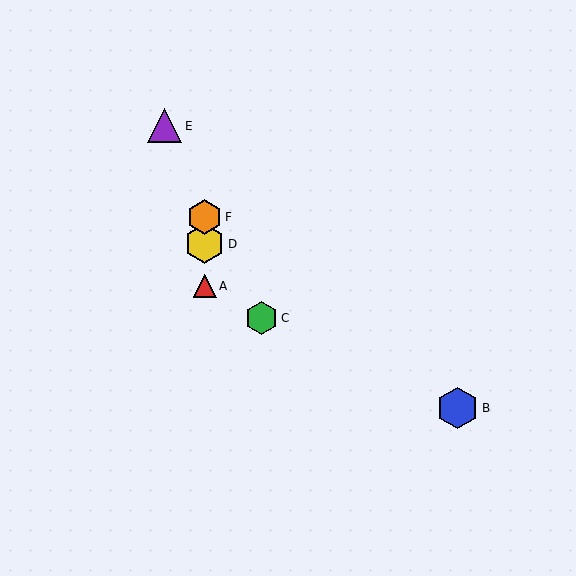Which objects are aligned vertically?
Objects A, D, F are aligned vertically.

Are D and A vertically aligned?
Yes, both are at x≈205.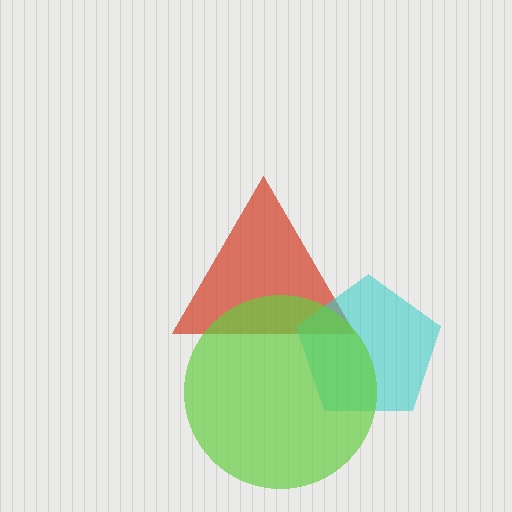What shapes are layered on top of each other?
The layered shapes are: a red triangle, a cyan pentagon, a lime circle.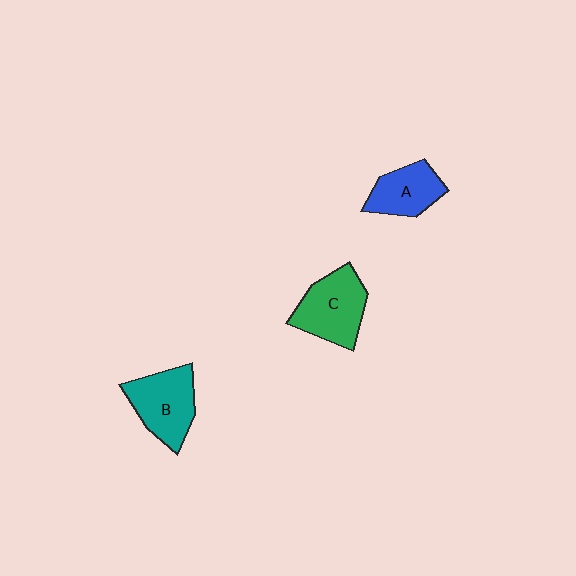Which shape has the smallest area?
Shape A (blue).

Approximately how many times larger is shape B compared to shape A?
Approximately 1.3 times.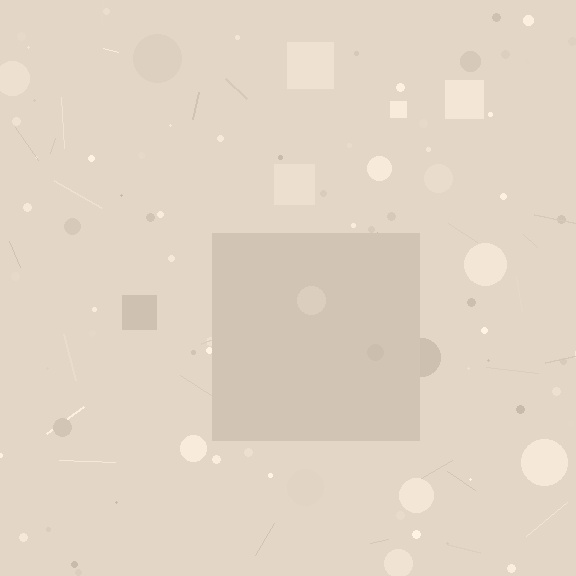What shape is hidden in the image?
A square is hidden in the image.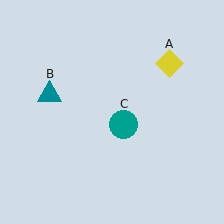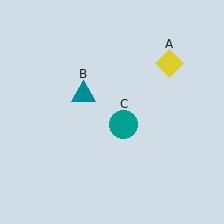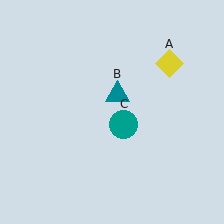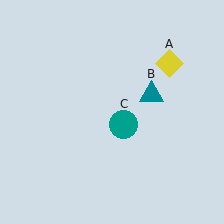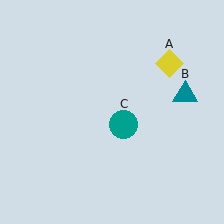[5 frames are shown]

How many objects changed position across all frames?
1 object changed position: teal triangle (object B).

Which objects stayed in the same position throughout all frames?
Yellow diamond (object A) and teal circle (object C) remained stationary.